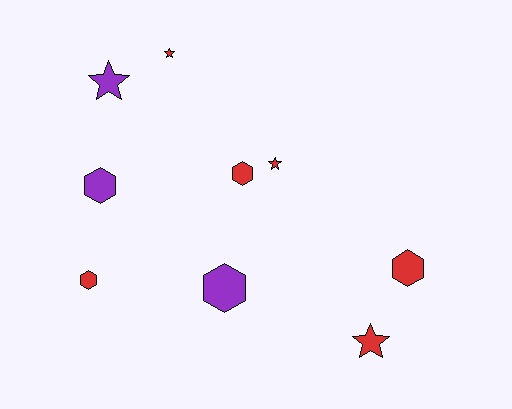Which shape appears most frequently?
Hexagon, with 5 objects.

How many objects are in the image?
There are 9 objects.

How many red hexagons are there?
There are 3 red hexagons.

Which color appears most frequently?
Red, with 6 objects.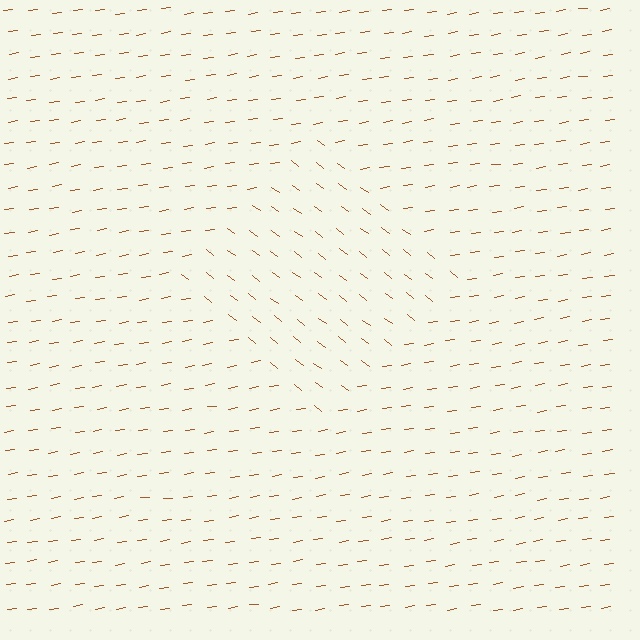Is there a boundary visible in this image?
Yes, there is a texture boundary formed by a change in line orientation.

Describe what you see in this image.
The image is filled with small brown line segments. A diamond region in the image has lines oriented differently from the surrounding lines, creating a visible texture boundary.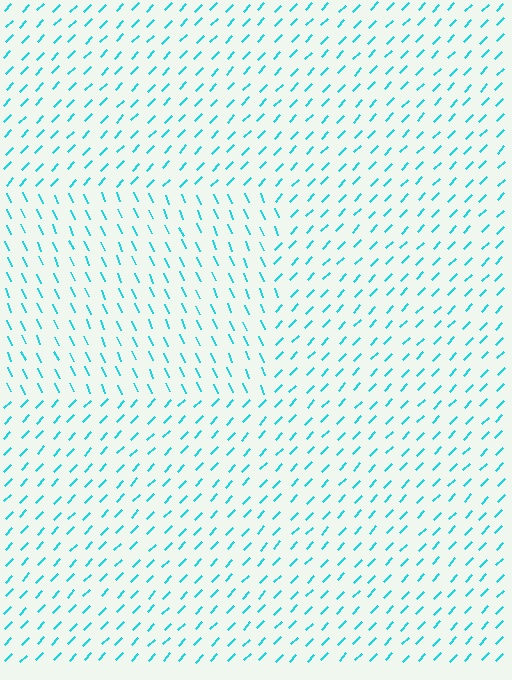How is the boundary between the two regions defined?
The boundary is defined purely by a change in line orientation (approximately 67 degrees difference). All lines are the same color and thickness.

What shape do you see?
I see a rectangle.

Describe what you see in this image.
The image is filled with small cyan line segments. A rectangle region in the image has lines oriented differently from the surrounding lines, creating a visible texture boundary.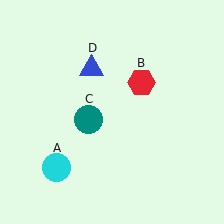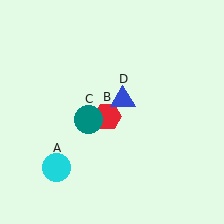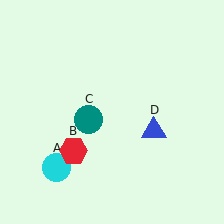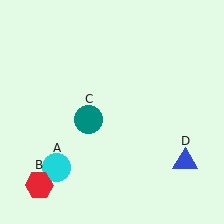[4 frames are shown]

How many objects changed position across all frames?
2 objects changed position: red hexagon (object B), blue triangle (object D).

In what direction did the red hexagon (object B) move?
The red hexagon (object B) moved down and to the left.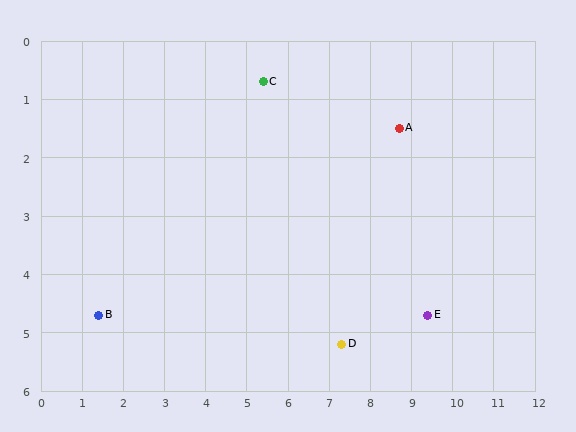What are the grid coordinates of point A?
Point A is at approximately (8.7, 1.5).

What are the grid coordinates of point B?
Point B is at approximately (1.4, 4.7).